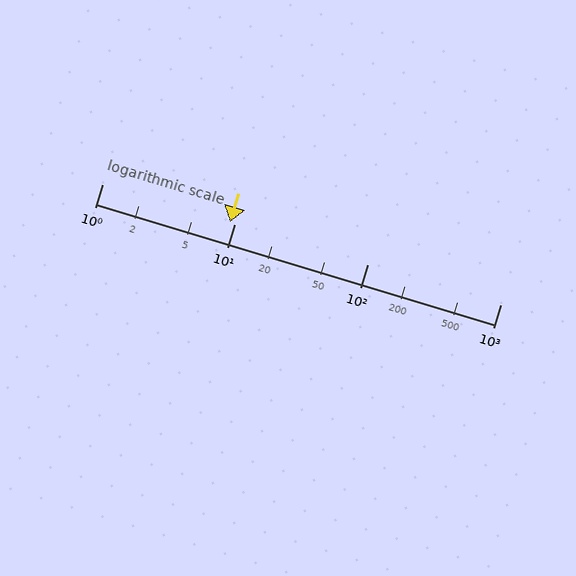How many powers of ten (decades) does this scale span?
The scale spans 3 decades, from 1 to 1000.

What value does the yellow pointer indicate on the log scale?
The pointer indicates approximately 9.2.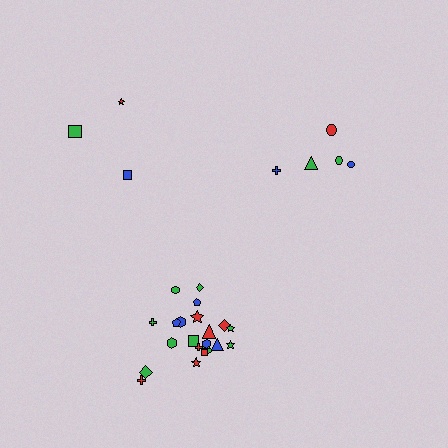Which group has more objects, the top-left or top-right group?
The top-right group.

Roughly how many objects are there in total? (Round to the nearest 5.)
Roughly 30 objects in total.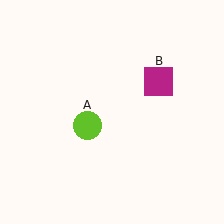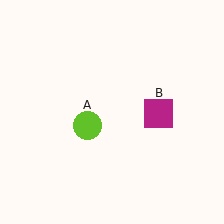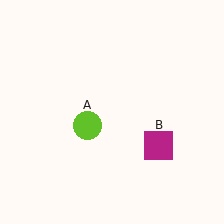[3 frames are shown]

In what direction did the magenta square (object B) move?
The magenta square (object B) moved down.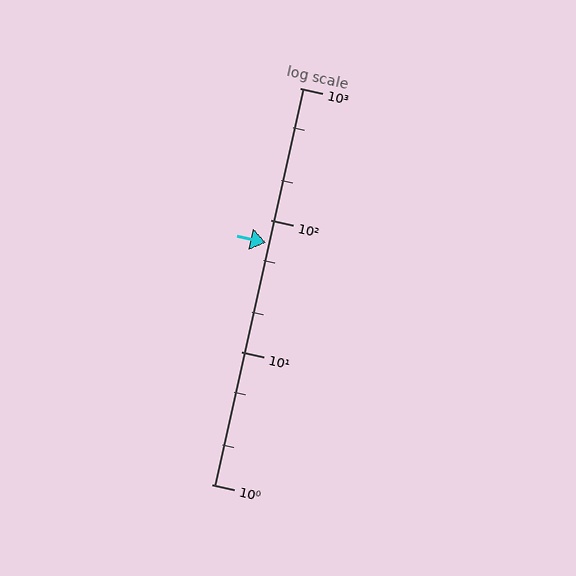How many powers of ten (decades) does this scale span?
The scale spans 3 decades, from 1 to 1000.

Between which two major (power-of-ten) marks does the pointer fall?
The pointer is between 10 and 100.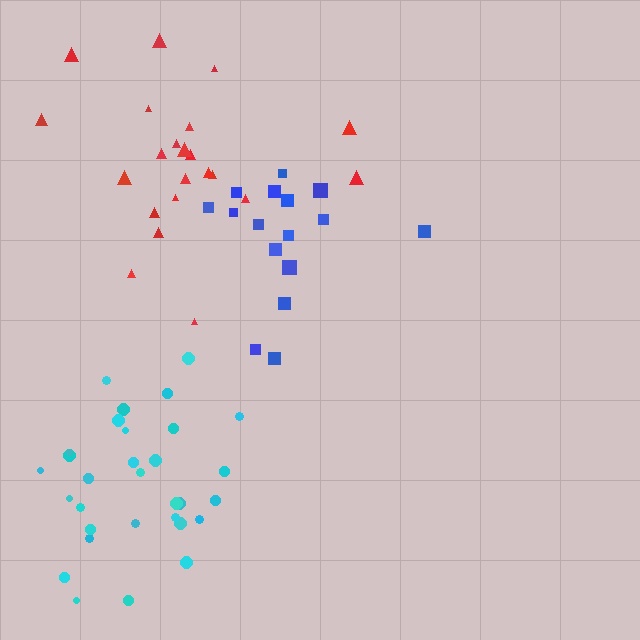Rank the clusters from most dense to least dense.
cyan, red, blue.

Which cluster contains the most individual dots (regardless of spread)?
Cyan (31).